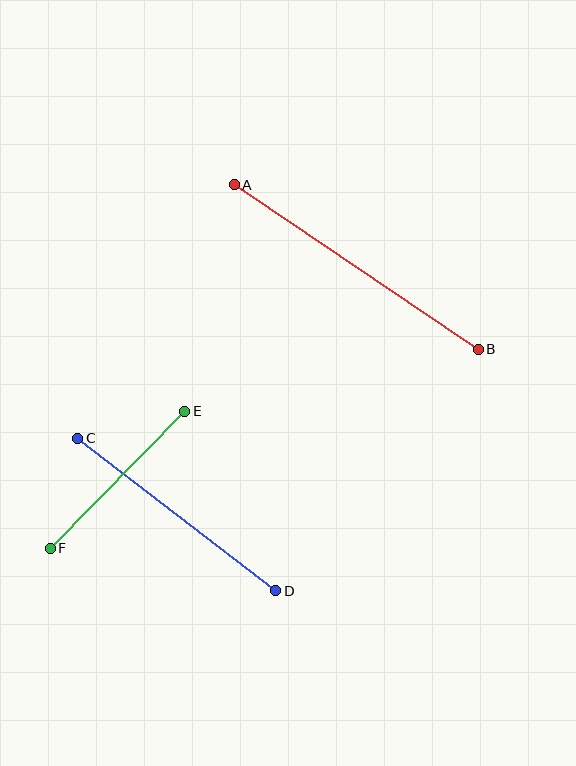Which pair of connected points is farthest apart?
Points A and B are farthest apart.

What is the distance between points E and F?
The distance is approximately 192 pixels.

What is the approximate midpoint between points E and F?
The midpoint is at approximately (117, 480) pixels.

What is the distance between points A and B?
The distance is approximately 294 pixels.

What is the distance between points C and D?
The distance is approximately 250 pixels.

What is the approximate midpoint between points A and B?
The midpoint is at approximately (356, 267) pixels.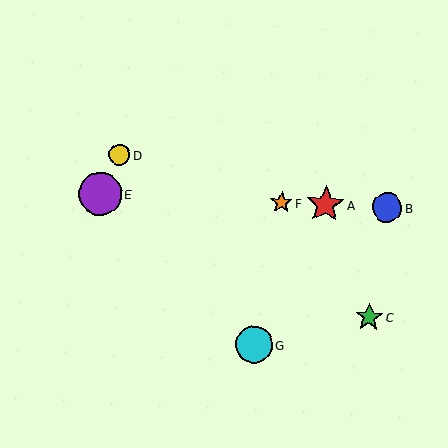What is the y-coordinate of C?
Object C is at y≈317.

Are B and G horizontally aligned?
No, B is at y≈208 and G is at y≈345.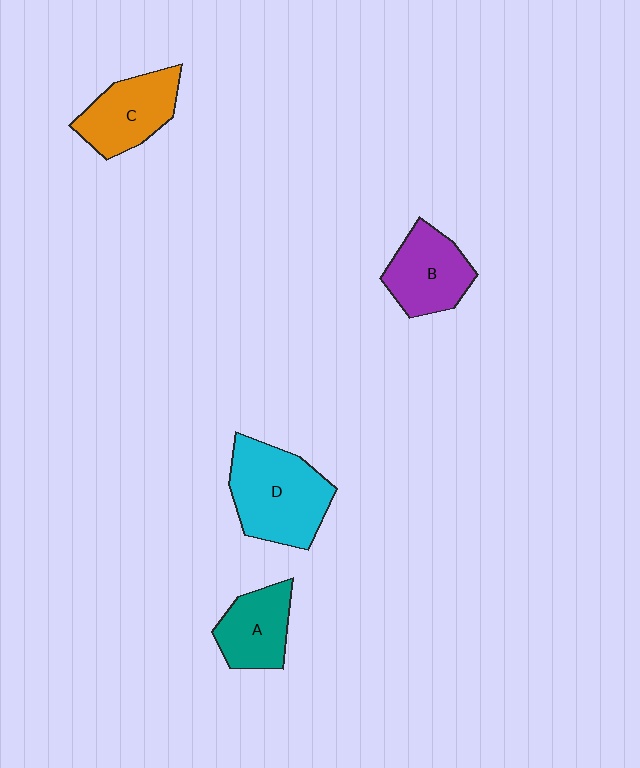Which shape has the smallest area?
Shape A (teal).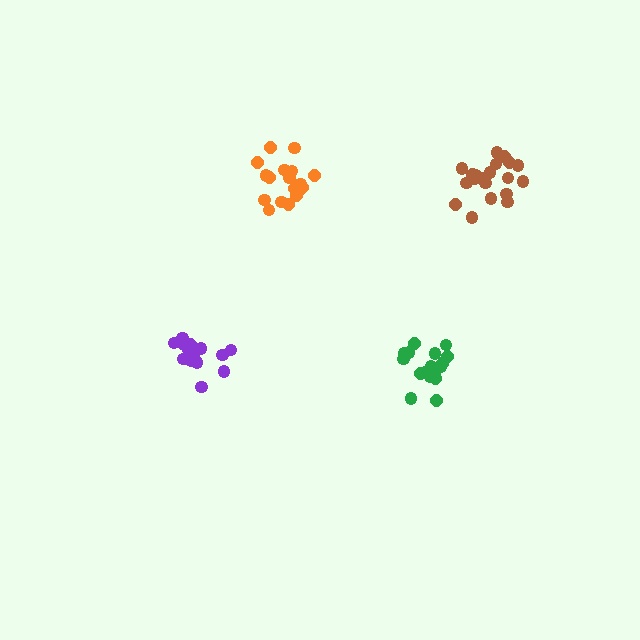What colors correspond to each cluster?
The clusters are colored: green, purple, orange, brown.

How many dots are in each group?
Group 1: 17 dots, Group 2: 15 dots, Group 3: 19 dots, Group 4: 20 dots (71 total).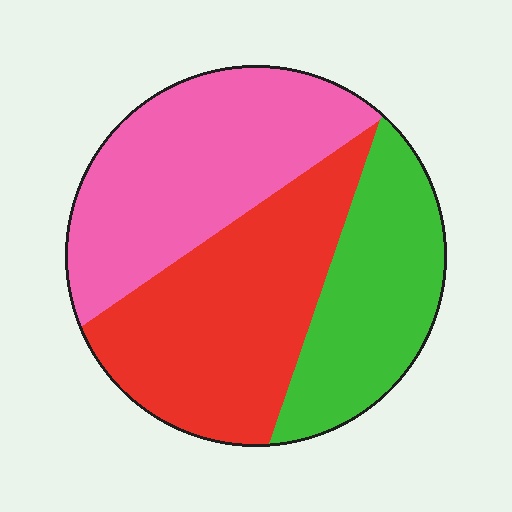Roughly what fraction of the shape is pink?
Pink covers 36% of the shape.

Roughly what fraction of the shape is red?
Red takes up about three eighths (3/8) of the shape.